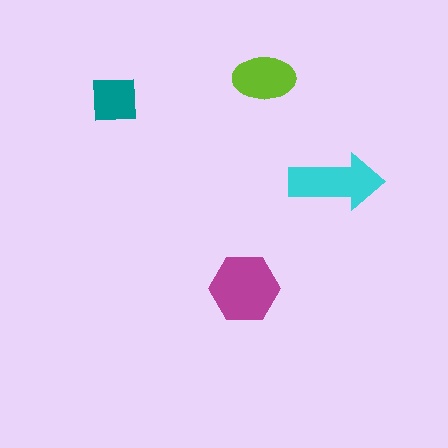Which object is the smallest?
The teal square.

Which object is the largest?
The magenta hexagon.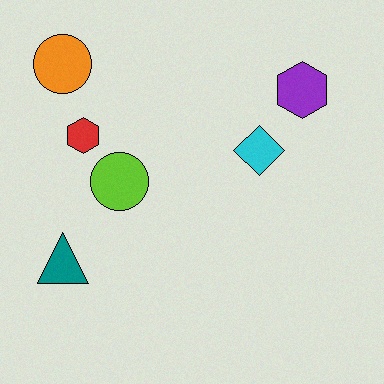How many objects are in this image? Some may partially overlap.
There are 6 objects.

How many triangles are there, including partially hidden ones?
There is 1 triangle.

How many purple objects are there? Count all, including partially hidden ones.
There is 1 purple object.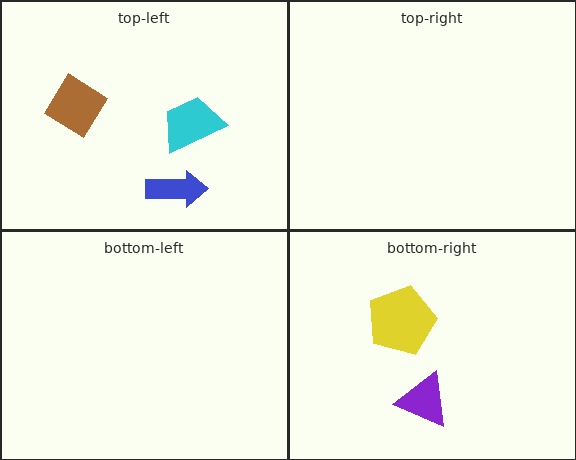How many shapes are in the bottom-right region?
2.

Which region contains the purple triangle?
The bottom-right region.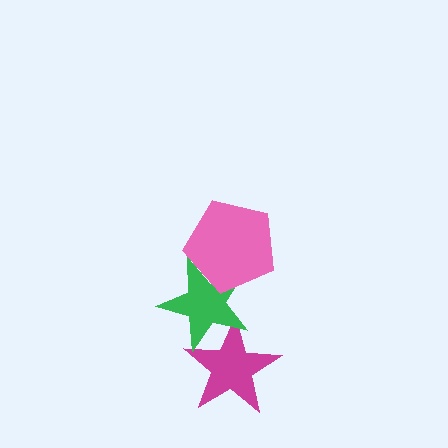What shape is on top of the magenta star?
The green star is on top of the magenta star.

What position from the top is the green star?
The green star is 2nd from the top.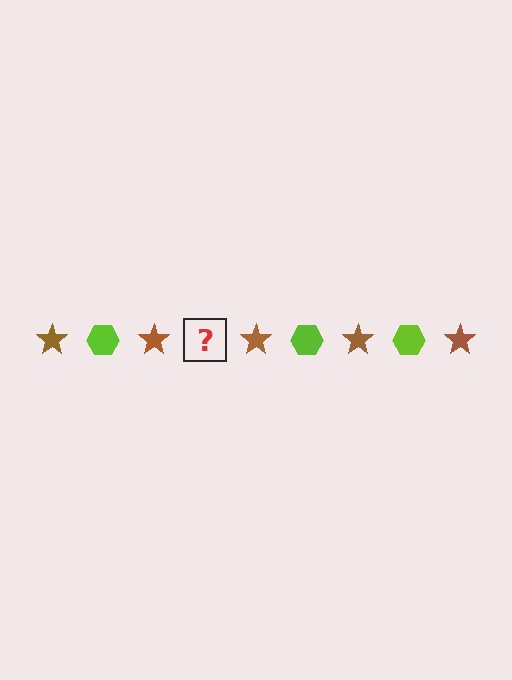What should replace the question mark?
The question mark should be replaced with a lime hexagon.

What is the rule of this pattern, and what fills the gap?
The rule is that the pattern alternates between brown star and lime hexagon. The gap should be filled with a lime hexagon.